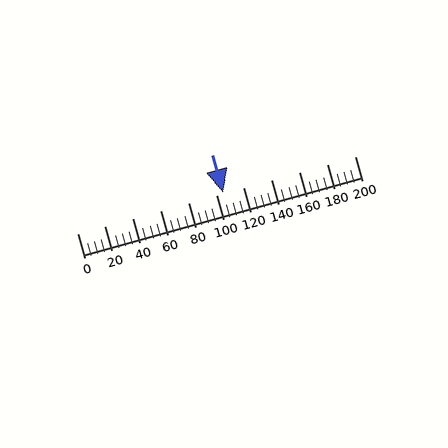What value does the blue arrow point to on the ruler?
The blue arrow points to approximately 105.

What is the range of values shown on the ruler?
The ruler shows values from 0 to 200.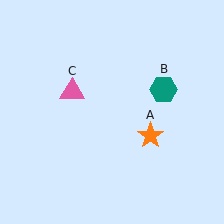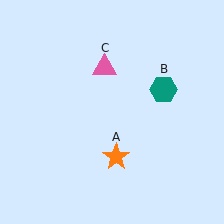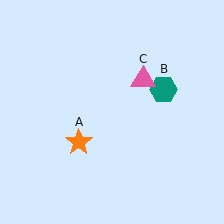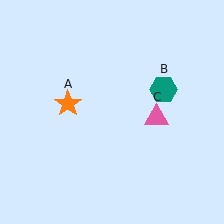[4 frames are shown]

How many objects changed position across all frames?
2 objects changed position: orange star (object A), pink triangle (object C).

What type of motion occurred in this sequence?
The orange star (object A), pink triangle (object C) rotated clockwise around the center of the scene.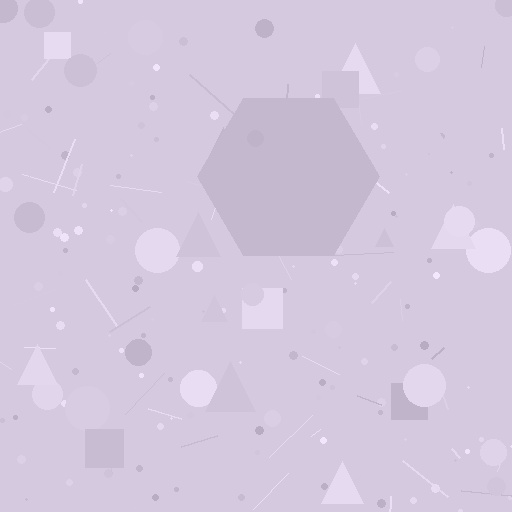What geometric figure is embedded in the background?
A hexagon is embedded in the background.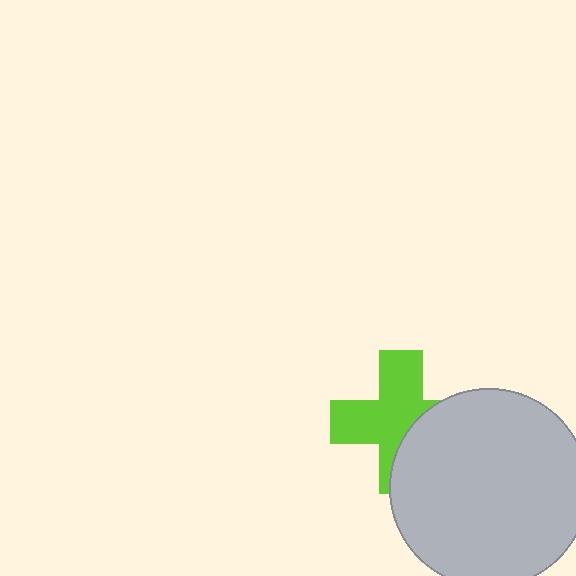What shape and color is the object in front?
The object in front is a light gray circle.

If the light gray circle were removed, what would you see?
You would see the complete lime cross.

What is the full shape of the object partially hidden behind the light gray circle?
The partially hidden object is a lime cross.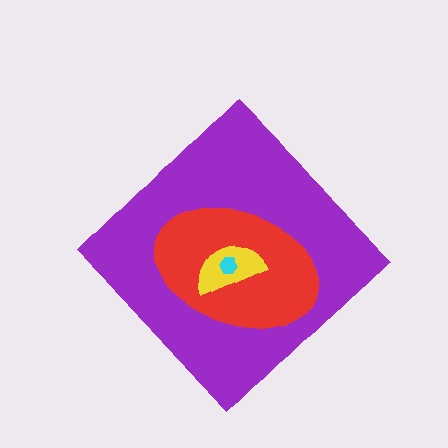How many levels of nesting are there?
4.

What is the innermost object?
The cyan hexagon.